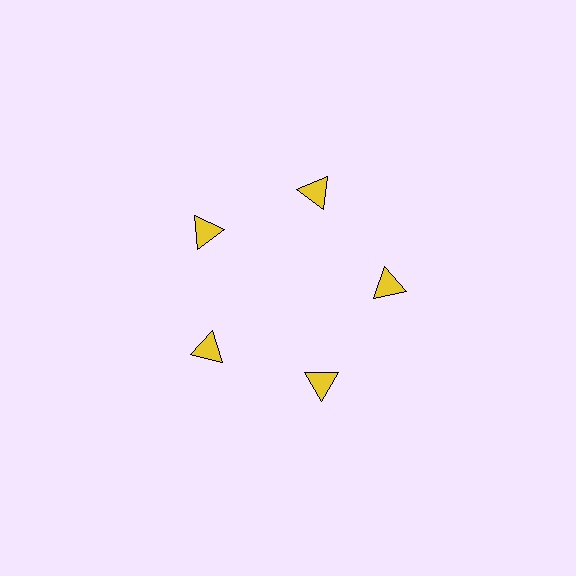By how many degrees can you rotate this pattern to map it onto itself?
The pattern maps onto itself every 72 degrees of rotation.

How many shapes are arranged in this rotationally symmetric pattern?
There are 5 shapes, arranged in 5 groups of 1.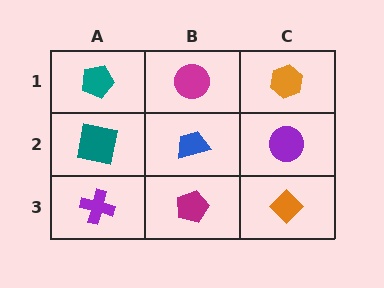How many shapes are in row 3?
3 shapes.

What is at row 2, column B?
A blue trapezoid.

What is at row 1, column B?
A magenta circle.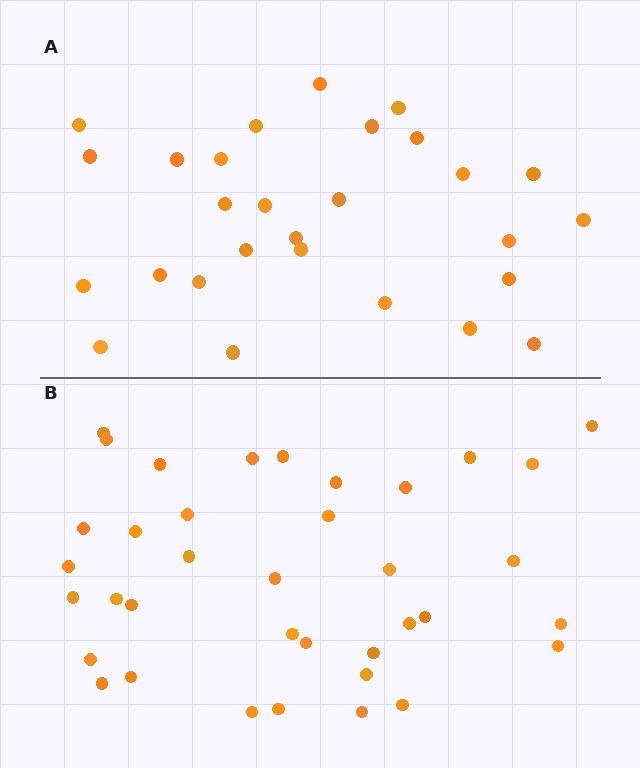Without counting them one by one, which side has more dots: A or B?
Region B (the bottom region) has more dots.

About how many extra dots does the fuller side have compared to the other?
Region B has roughly 8 or so more dots than region A.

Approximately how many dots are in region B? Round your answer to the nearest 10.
About 40 dots. (The exact count is 37, which rounds to 40.)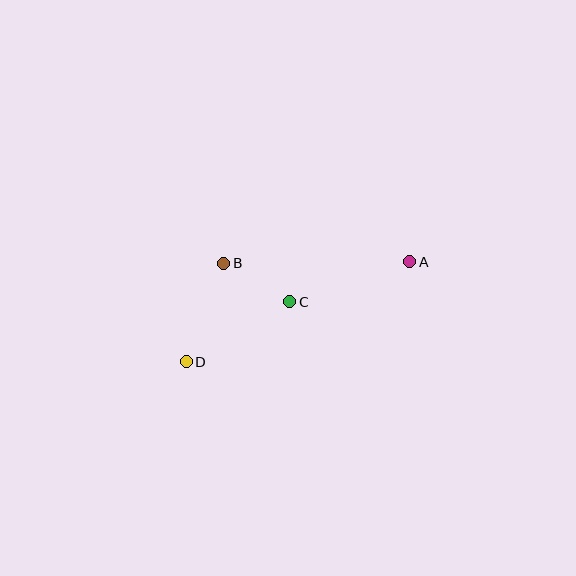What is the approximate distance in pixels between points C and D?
The distance between C and D is approximately 119 pixels.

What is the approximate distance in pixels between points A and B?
The distance between A and B is approximately 186 pixels.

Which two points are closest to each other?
Points B and C are closest to each other.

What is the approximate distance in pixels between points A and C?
The distance between A and C is approximately 127 pixels.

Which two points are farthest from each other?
Points A and D are farthest from each other.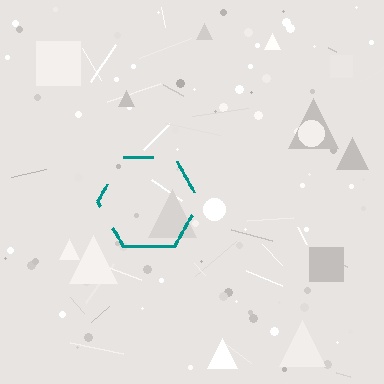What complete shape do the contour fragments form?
The contour fragments form a hexagon.